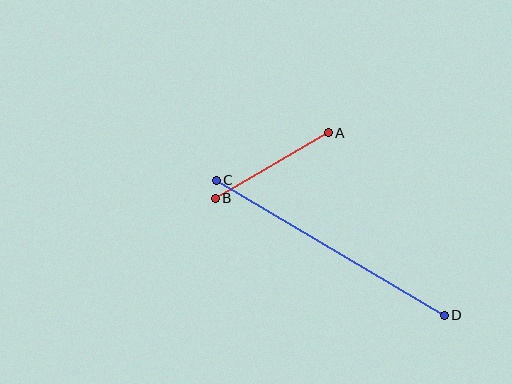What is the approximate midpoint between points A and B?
The midpoint is at approximately (272, 165) pixels.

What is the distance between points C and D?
The distance is approximately 265 pixels.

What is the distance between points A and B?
The distance is approximately 131 pixels.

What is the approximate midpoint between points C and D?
The midpoint is at approximately (330, 248) pixels.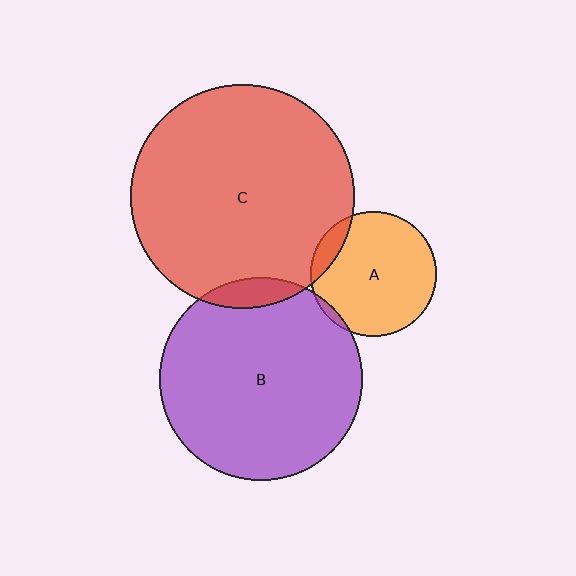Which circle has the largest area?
Circle C (red).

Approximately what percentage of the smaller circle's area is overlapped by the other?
Approximately 5%.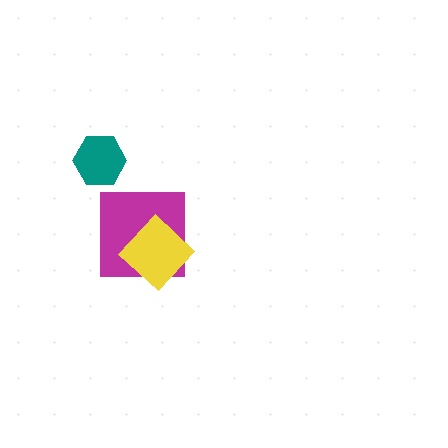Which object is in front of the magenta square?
The yellow diamond is in front of the magenta square.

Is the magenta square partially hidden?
Yes, it is partially covered by another shape.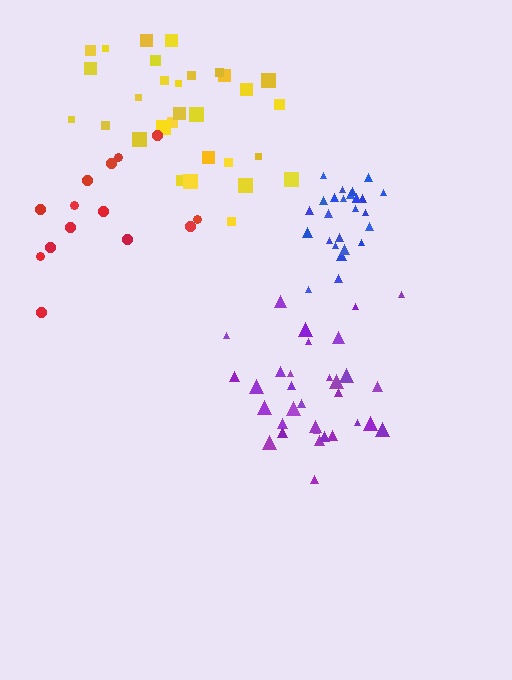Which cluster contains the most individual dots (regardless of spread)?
Purple (32).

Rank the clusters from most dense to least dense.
blue, purple, yellow, red.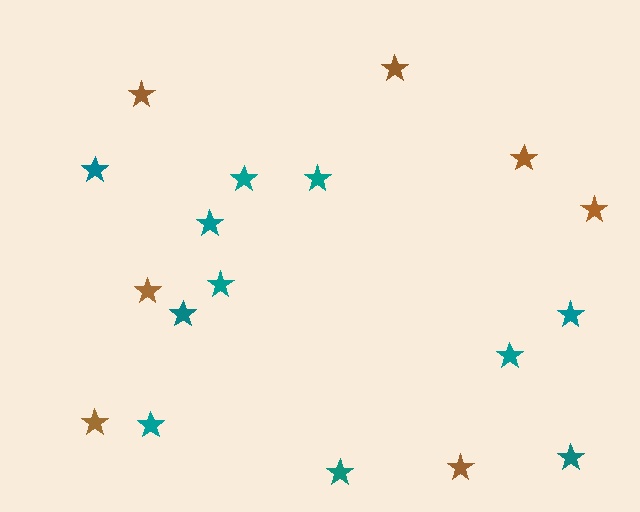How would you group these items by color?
There are 2 groups: one group of teal stars (11) and one group of brown stars (7).